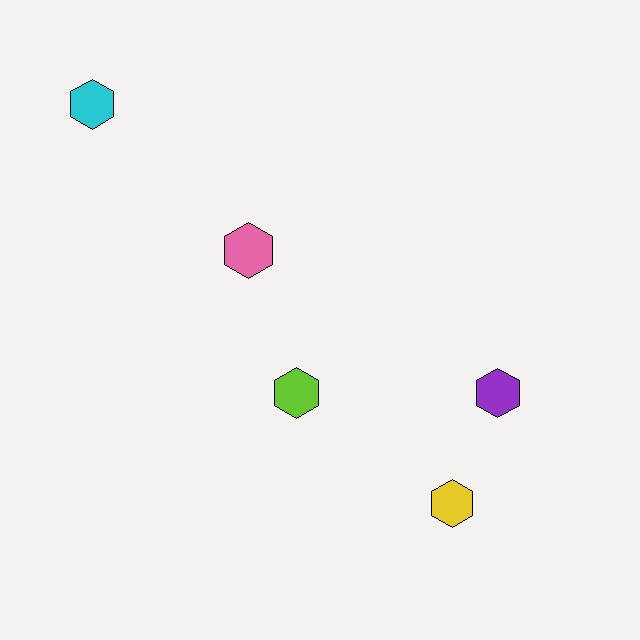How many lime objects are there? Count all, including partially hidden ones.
There is 1 lime object.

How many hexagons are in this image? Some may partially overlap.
There are 5 hexagons.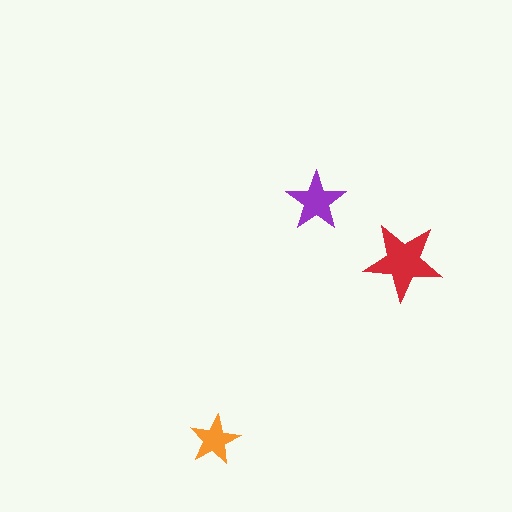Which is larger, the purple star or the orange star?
The purple one.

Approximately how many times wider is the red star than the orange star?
About 1.5 times wider.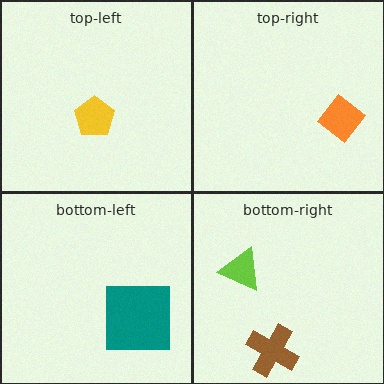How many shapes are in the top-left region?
1.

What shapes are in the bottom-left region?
The teal square.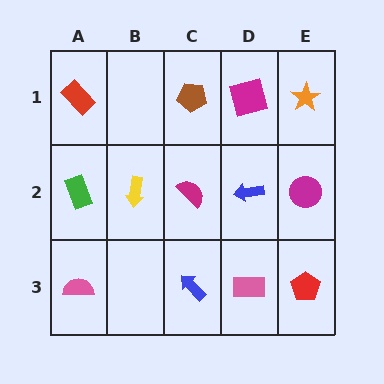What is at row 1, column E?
An orange star.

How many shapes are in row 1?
4 shapes.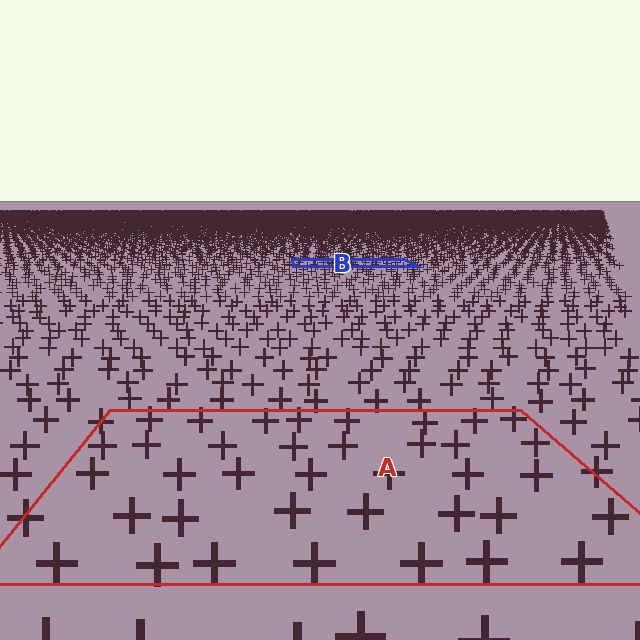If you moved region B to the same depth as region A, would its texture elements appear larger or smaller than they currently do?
They would appear larger. At a closer depth, the same texture elements are projected at a bigger on-screen size.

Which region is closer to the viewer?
Region A is closer. The texture elements there are larger and more spread out.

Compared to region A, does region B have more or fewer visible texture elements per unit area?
Region B has more texture elements per unit area — they are packed more densely because it is farther away.